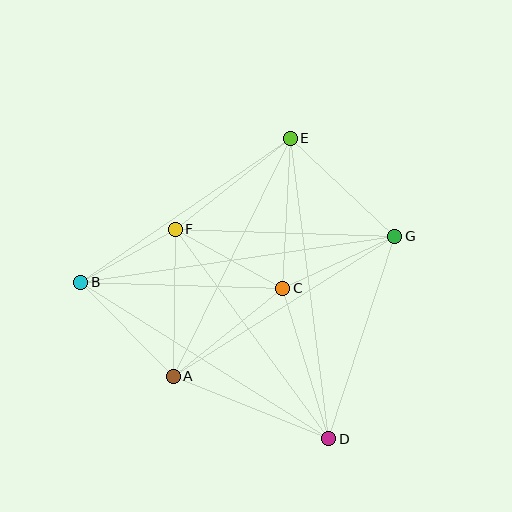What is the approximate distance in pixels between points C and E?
The distance between C and E is approximately 150 pixels.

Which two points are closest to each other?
Points B and F are closest to each other.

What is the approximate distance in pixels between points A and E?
The distance between A and E is approximately 265 pixels.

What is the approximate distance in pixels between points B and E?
The distance between B and E is approximately 254 pixels.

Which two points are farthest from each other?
Points B and G are farthest from each other.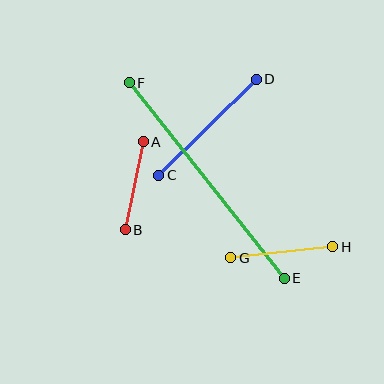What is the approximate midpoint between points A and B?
The midpoint is at approximately (134, 186) pixels.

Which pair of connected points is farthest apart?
Points E and F are farthest apart.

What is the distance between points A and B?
The distance is approximately 90 pixels.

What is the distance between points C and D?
The distance is approximately 137 pixels.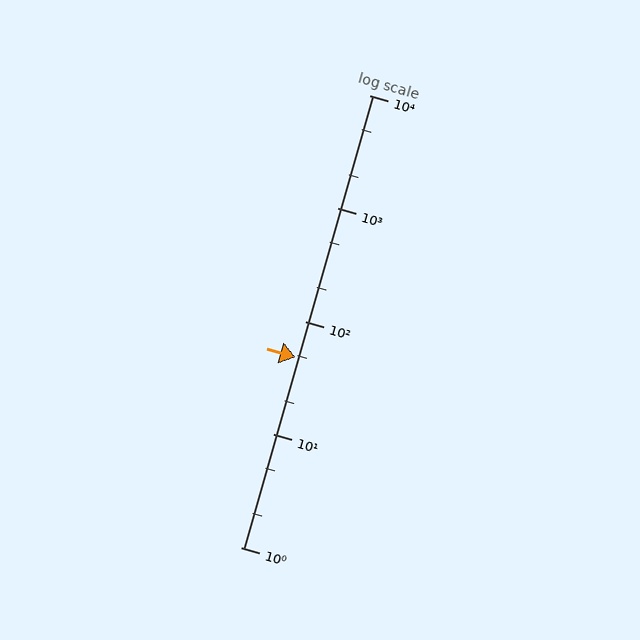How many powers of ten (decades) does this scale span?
The scale spans 4 decades, from 1 to 10000.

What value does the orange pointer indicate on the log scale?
The pointer indicates approximately 48.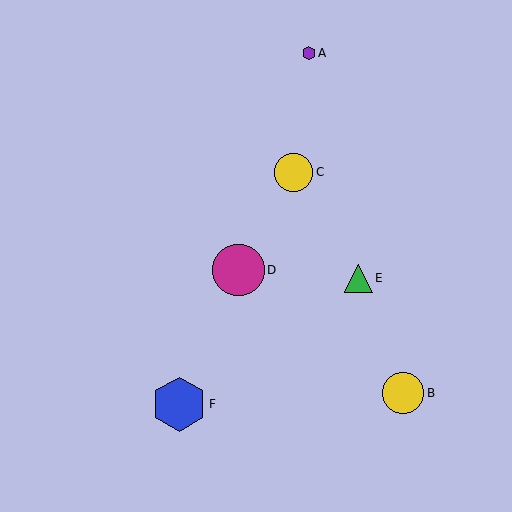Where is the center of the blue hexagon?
The center of the blue hexagon is at (179, 404).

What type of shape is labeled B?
Shape B is a yellow circle.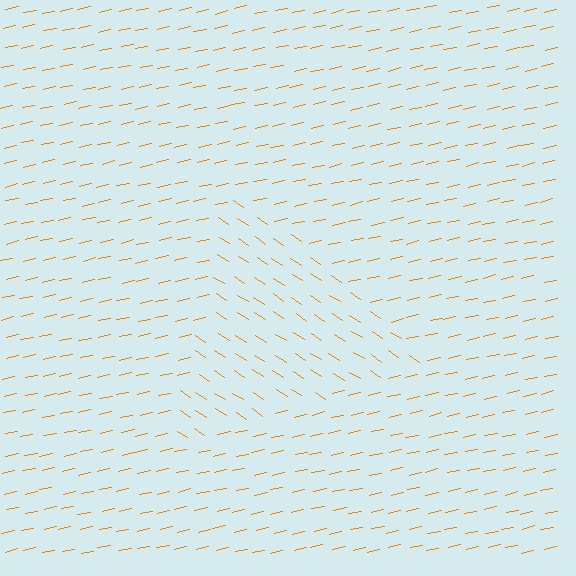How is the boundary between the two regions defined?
The boundary is defined purely by a change in line orientation (approximately 45 degrees difference). All lines are the same color and thickness.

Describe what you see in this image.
The image is filled with small orange line segments. A triangle region in the image has lines oriented differently from the surrounding lines, creating a visible texture boundary.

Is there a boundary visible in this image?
Yes, there is a texture boundary formed by a change in line orientation.